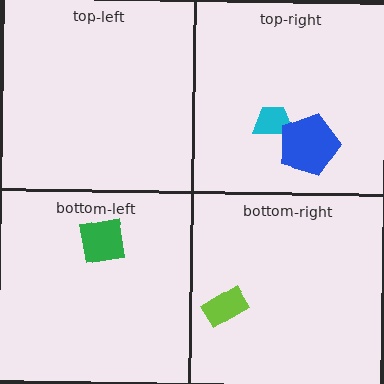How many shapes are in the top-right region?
2.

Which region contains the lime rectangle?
The bottom-right region.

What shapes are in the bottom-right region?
The lime rectangle.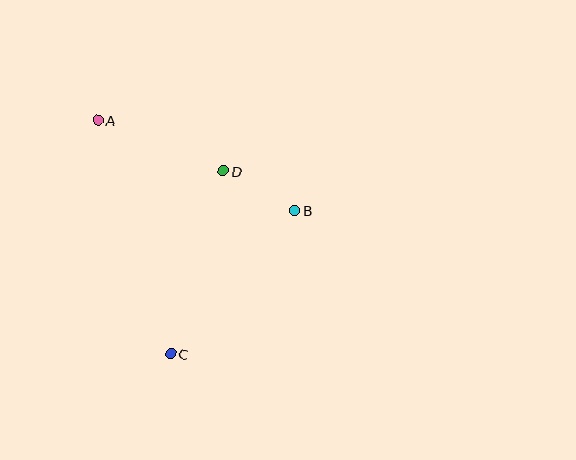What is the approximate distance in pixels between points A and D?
The distance between A and D is approximately 135 pixels.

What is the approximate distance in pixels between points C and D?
The distance between C and D is approximately 191 pixels.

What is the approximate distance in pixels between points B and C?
The distance between B and C is approximately 190 pixels.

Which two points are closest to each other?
Points B and D are closest to each other.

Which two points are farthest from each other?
Points A and C are farthest from each other.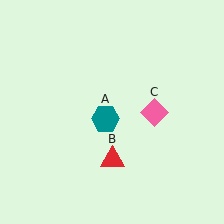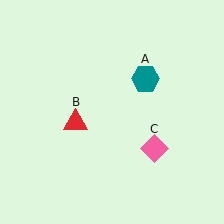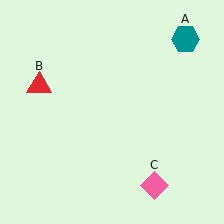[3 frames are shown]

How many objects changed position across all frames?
3 objects changed position: teal hexagon (object A), red triangle (object B), pink diamond (object C).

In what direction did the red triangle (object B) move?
The red triangle (object B) moved up and to the left.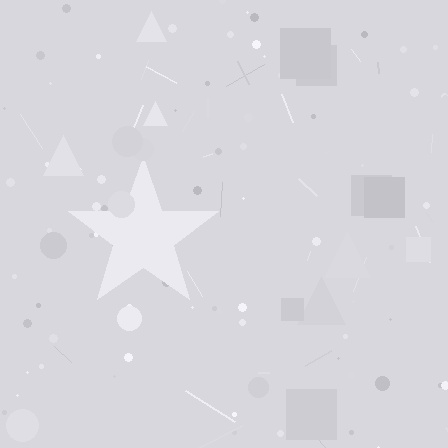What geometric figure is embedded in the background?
A star is embedded in the background.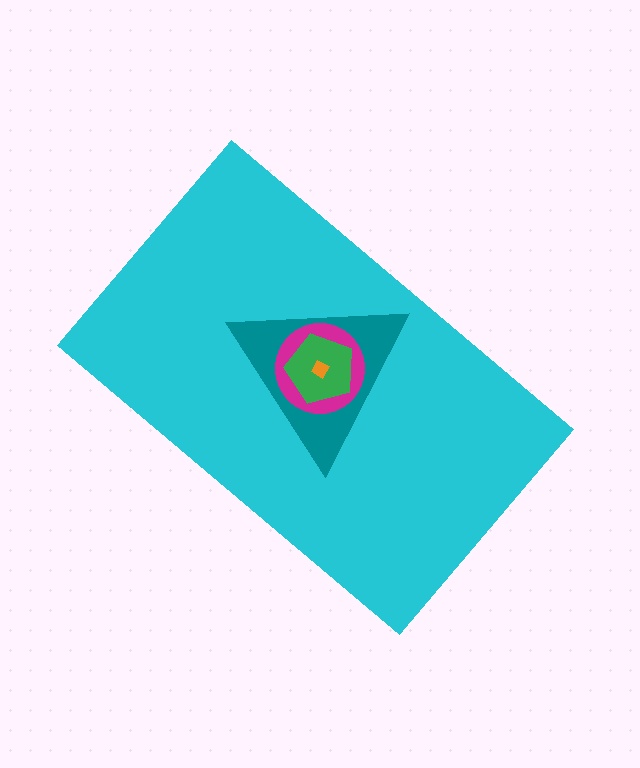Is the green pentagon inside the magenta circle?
Yes.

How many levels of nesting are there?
5.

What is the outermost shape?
The cyan rectangle.